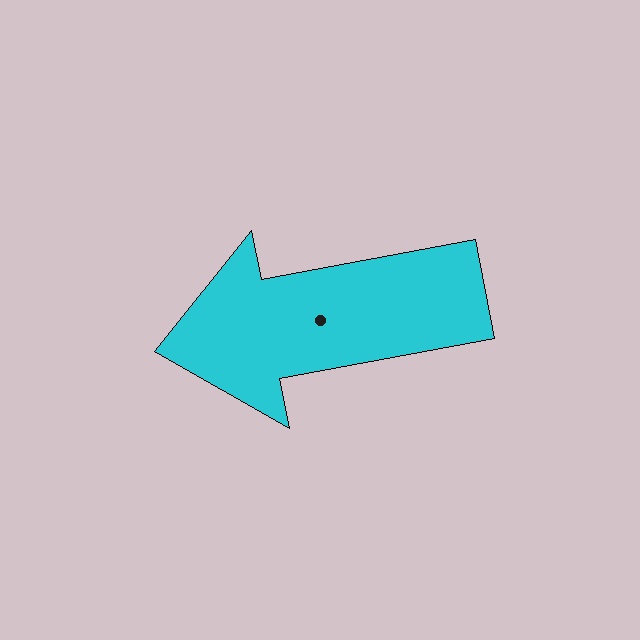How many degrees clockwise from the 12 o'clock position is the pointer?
Approximately 259 degrees.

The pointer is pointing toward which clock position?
Roughly 9 o'clock.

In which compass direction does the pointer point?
West.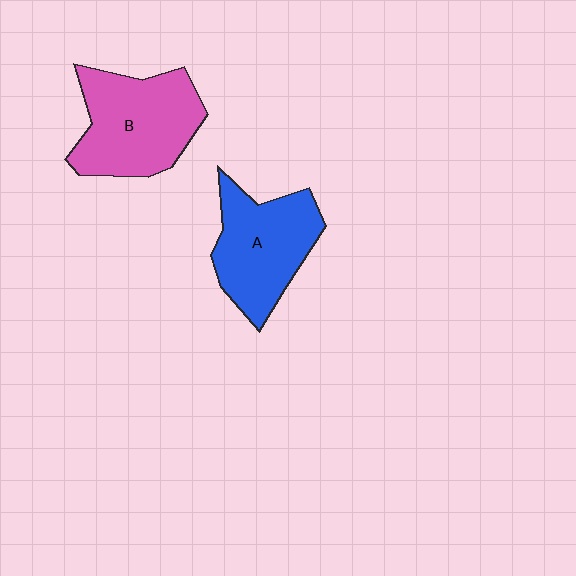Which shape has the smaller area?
Shape A (blue).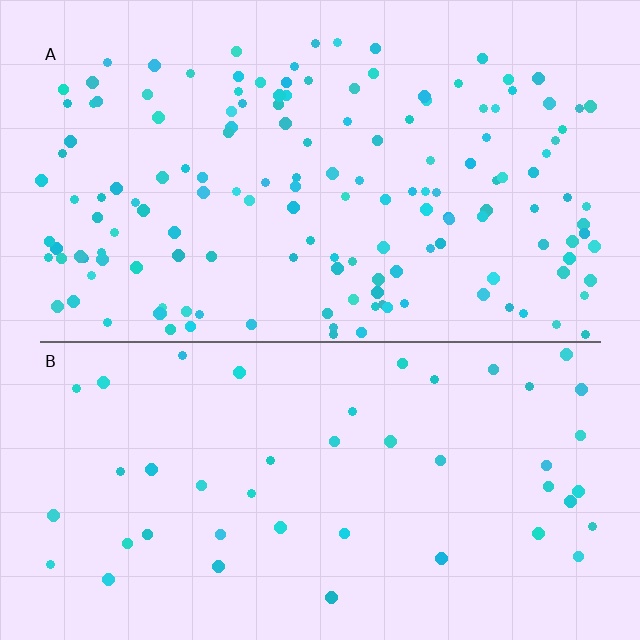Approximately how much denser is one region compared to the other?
Approximately 3.4× — region A over region B.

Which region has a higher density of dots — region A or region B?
A (the top).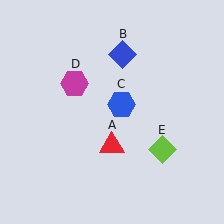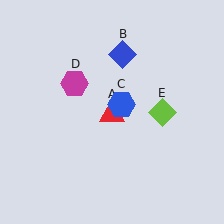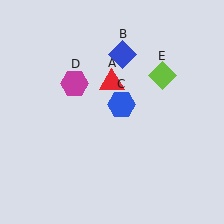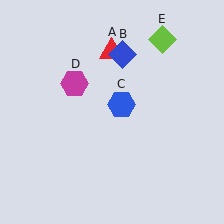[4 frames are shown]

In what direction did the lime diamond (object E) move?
The lime diamond (object E) moved up.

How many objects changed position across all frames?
2 objects changed position: red triangle (object A), lime diamond (object E).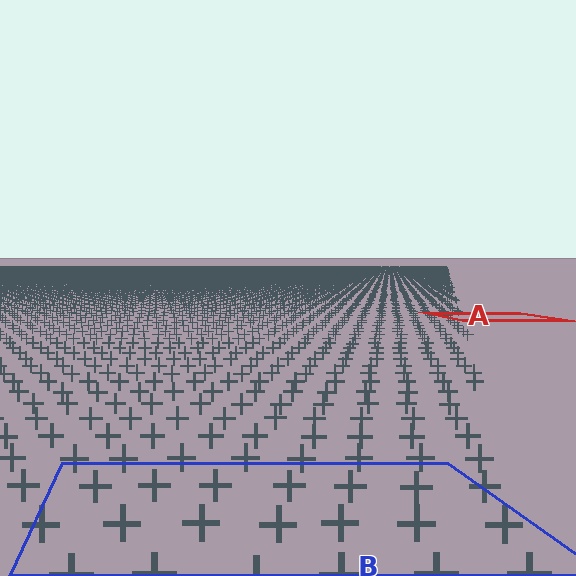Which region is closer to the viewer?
Region B is closer. The texture elements there are larger and more spread out.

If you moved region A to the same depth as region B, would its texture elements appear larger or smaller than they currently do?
They would appear larger. At a closer depth, the same texture elements are projected at a bigger on-screen size.